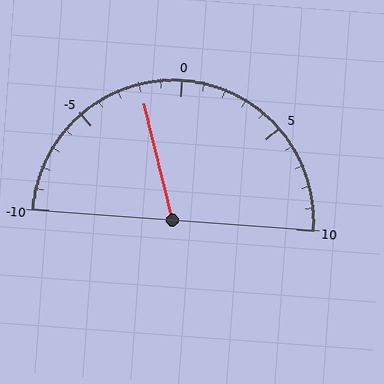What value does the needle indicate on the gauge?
The needle indicates approximately -2.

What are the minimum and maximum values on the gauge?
The gauge ranges from -10 to 10.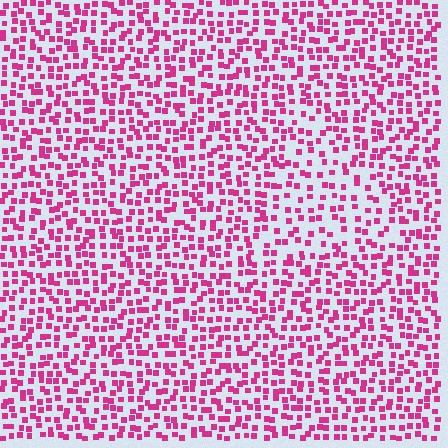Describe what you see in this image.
The image contains small magenta elements arranged at two different densities. A triangle-shaped region is visible where the elements are less densely packed than the surrounding area.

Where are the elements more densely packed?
The elements are more densely packed outside the triangle boundary.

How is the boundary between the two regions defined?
The boundary is defined by a change in element density (approximately 1.6x ratio). All elements are the same color, size, and shape.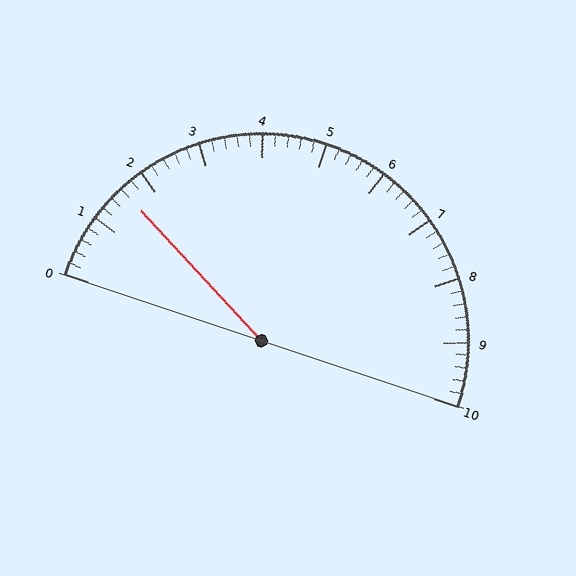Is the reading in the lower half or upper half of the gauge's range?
The reading is in the lower half of the range (0 to 10).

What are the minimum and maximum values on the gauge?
The gauge ranges from 0 to 10.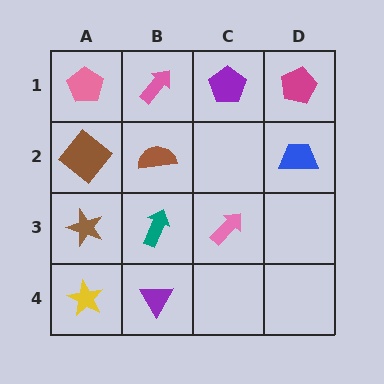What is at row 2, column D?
A blue trapezoid.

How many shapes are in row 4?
2 shapes.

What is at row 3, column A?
A brown star.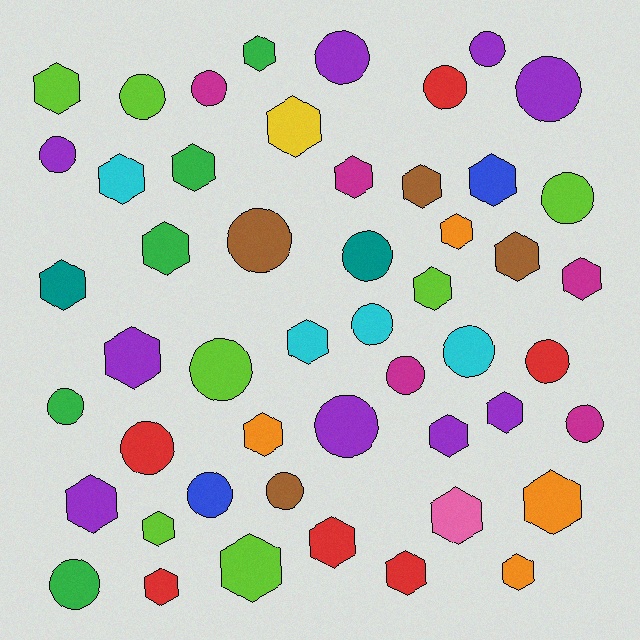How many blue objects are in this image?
There are 2 blue objects.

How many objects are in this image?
There are 50 objects.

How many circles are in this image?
There are 22 circles.